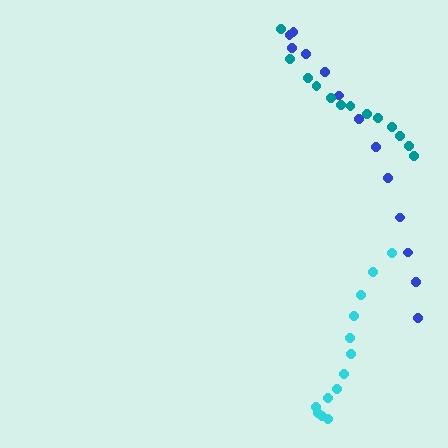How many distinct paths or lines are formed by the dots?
There are 3 distinct paths.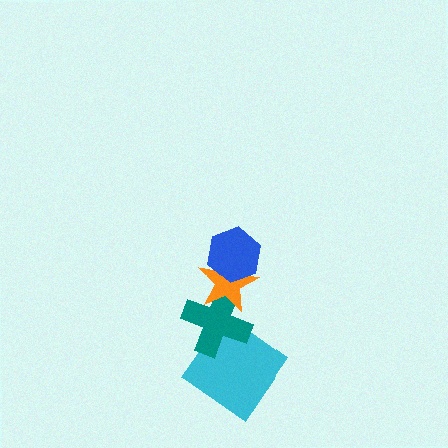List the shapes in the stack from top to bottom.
From top to bottom: the blue hexagon, the orange star, the teal cross, the cyan diamond.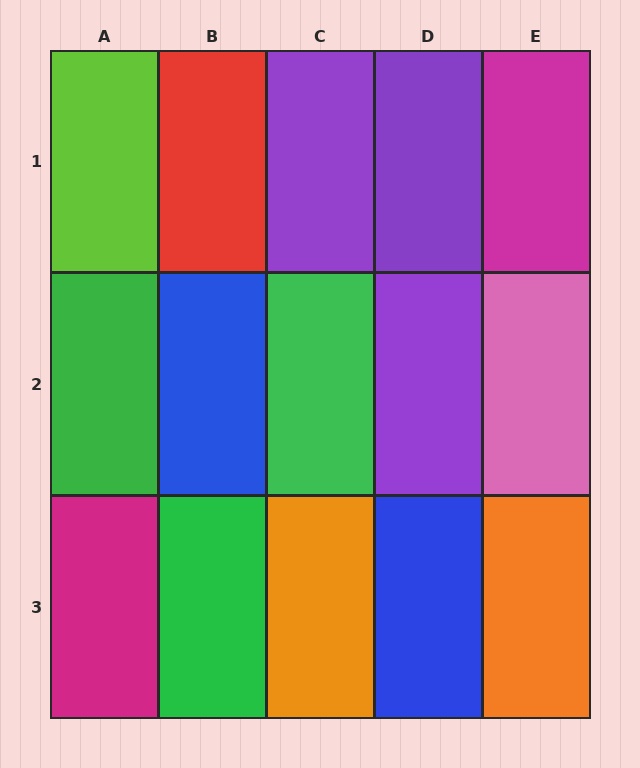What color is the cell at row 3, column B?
Green.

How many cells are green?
3 cells are green.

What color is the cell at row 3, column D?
Blue.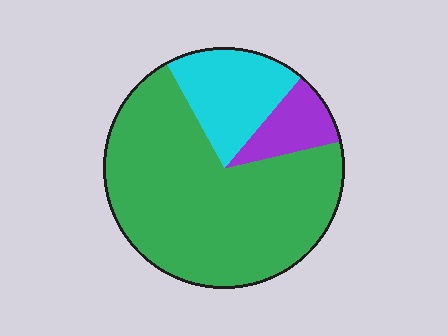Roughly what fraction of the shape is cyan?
Cyan takes up about one fifth (1/5) of the shape.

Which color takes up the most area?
Green, at roughly 70%.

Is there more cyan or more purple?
Cyan.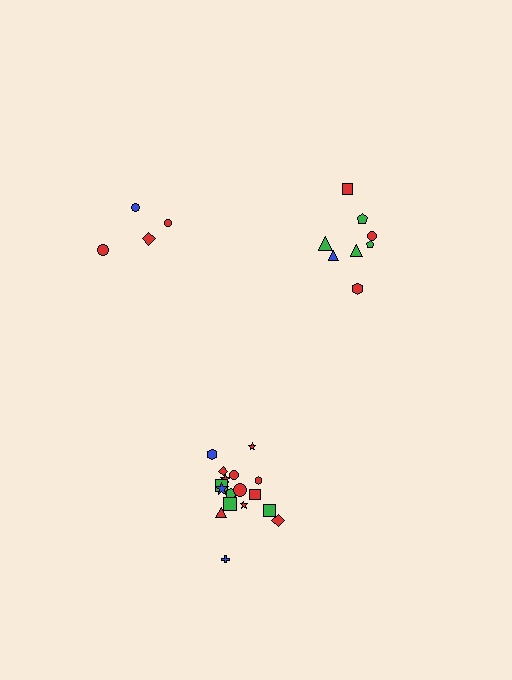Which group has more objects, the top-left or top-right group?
The top-right group.